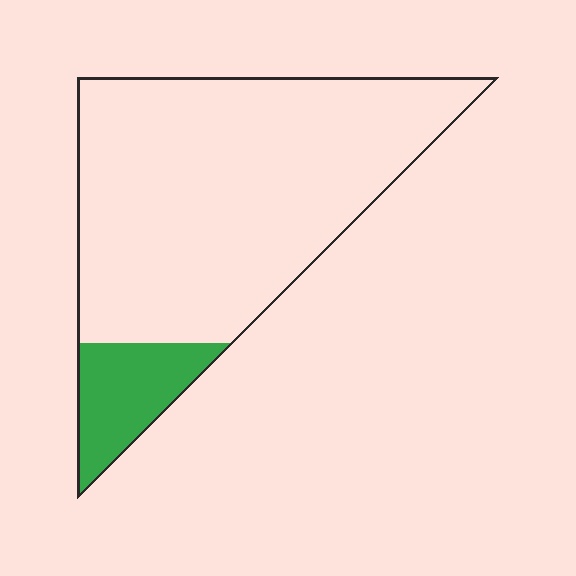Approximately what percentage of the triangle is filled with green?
Approximately 15%.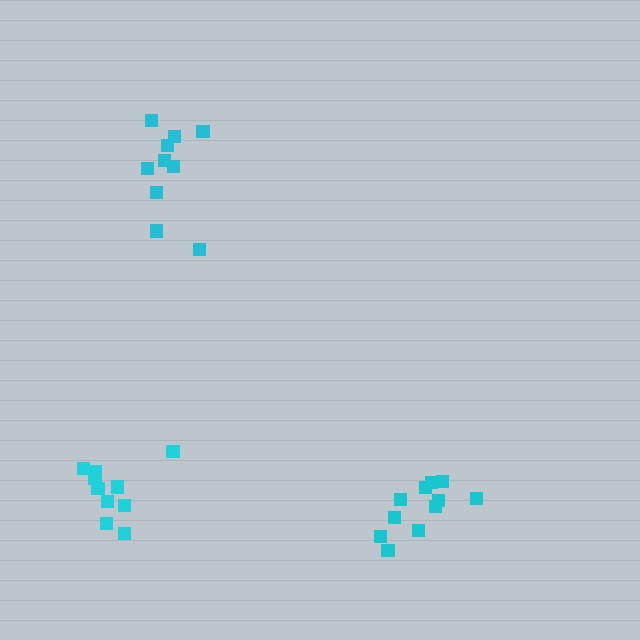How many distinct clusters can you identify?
There are 3 distinct clusters.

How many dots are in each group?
Group 1: 10 dots, Group 2: 11 dots, Group 3: 10 dots (31 total).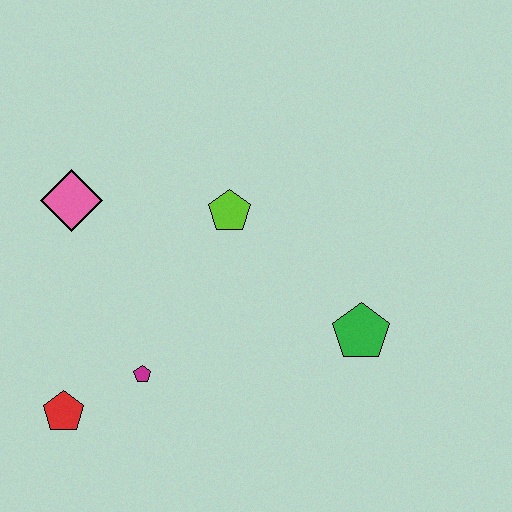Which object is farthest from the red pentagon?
The green pentagon is farthest from the red pentagon.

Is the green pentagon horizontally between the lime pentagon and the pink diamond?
No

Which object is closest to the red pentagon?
The magenta pentagon is closest to the red pentagon.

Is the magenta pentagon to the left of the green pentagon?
Yes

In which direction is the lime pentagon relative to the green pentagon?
The lime pentagon is to the left of the green pentagon.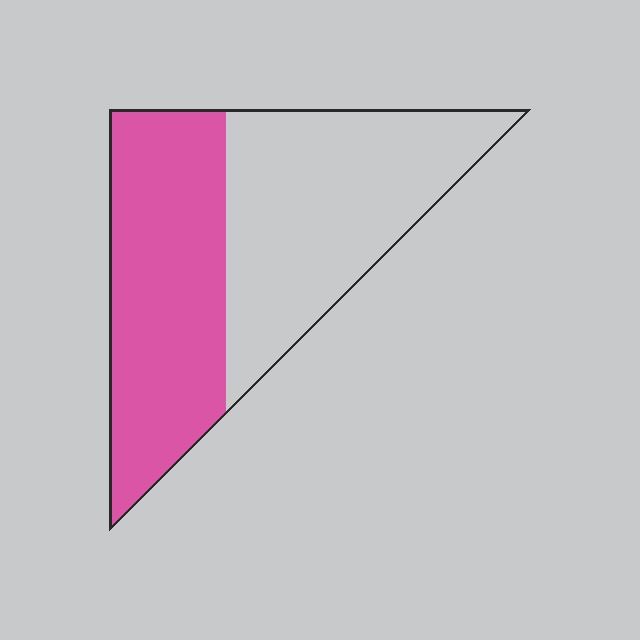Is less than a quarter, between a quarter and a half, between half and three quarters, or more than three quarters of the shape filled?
Between a quarter and a half.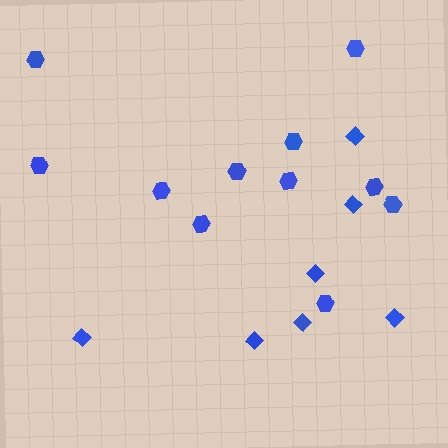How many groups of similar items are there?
There are 2 groups: one group of diamonds (7) and one group of hexagons (11).